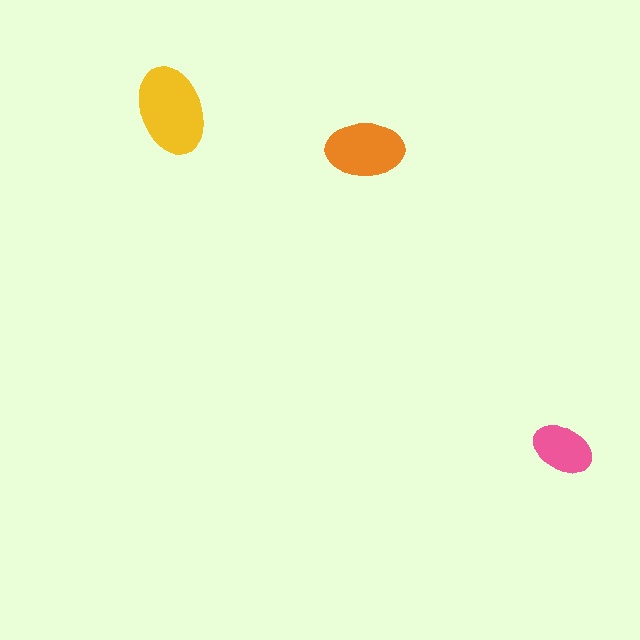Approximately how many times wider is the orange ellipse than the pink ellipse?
About 1.5 times wider.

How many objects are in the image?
There are 3 objects in the image.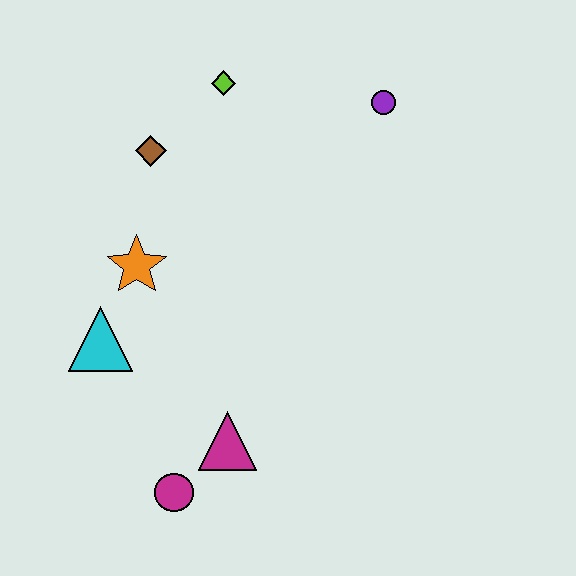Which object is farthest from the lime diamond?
The magenta circle is farthest from the lime diamond.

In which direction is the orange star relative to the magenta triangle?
The orange star is above the magenta triangle.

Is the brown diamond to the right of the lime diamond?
No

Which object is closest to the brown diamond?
The lime diamond is closest to the brown diamond.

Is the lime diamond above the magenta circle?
Yes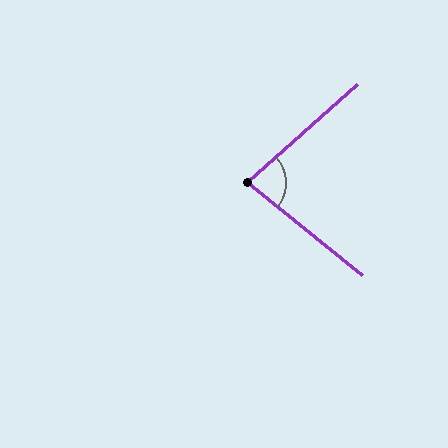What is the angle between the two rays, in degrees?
Approximately 81 degrees.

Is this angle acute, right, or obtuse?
It is acute.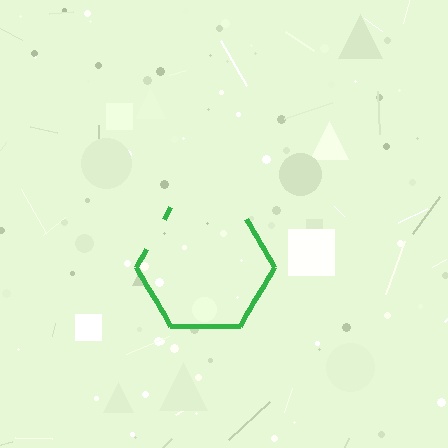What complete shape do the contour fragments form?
The contour fragments form a hexagon.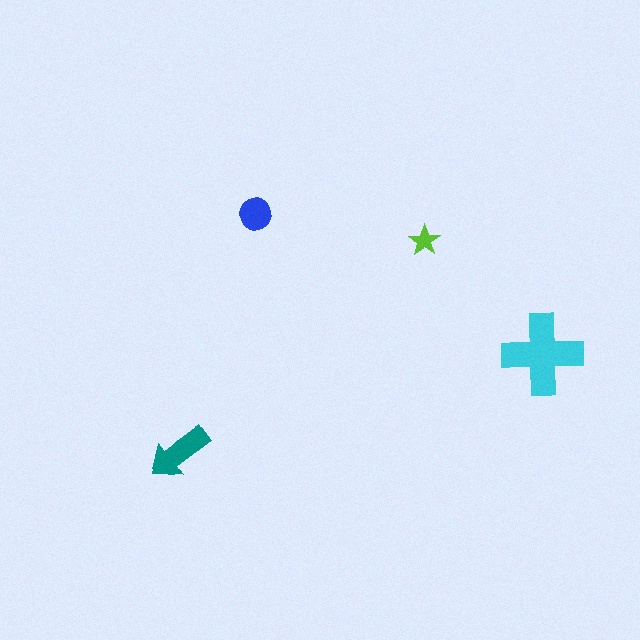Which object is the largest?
The cyan cross.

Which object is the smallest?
The lime star.